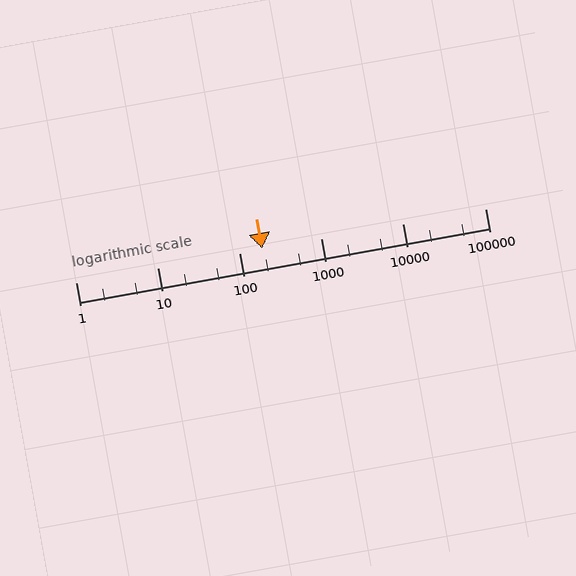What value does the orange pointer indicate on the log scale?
The pointer indicates approximately 190.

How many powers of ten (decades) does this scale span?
The scale spans 5 decades, from 1 to 100000.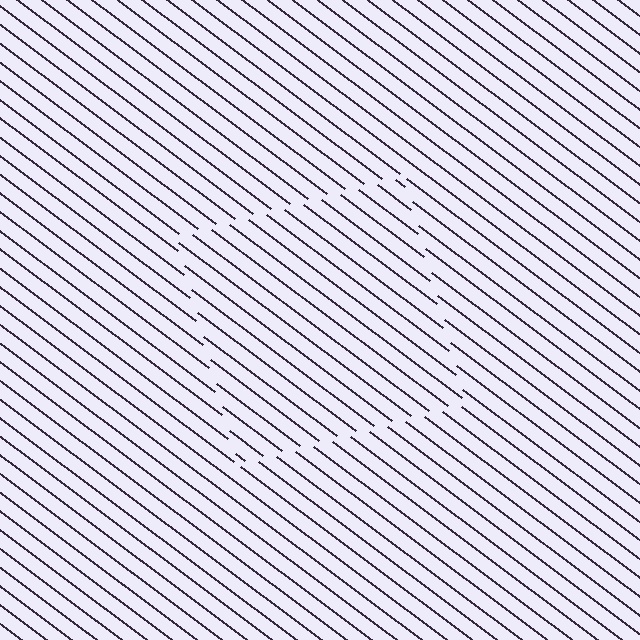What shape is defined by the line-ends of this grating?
An illusory square. The interior of the shape contains the same grating, shifted by half a period — the contour is defined by the phase discontinuity where line-ends from the inner and outer gratings abut.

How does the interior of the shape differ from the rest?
The interior of the shape contains the same grating, shifted by half a period — the contour is defined by the phase discontinuity where line-ends from the inner and outer gratings abut.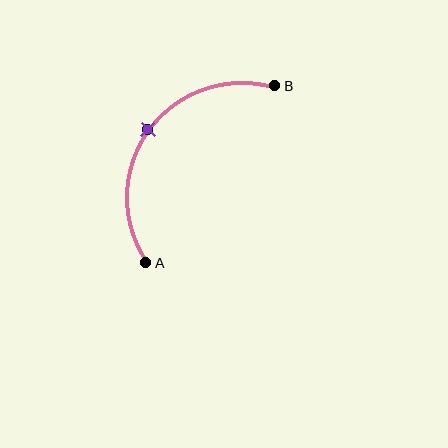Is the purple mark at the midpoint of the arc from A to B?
Yes. The purple mark lies on the arc at equal arc-length from both A and B — it is the arc midpoint.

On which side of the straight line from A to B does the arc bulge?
The arc bulges above and to the left of the straight line connecting A and B.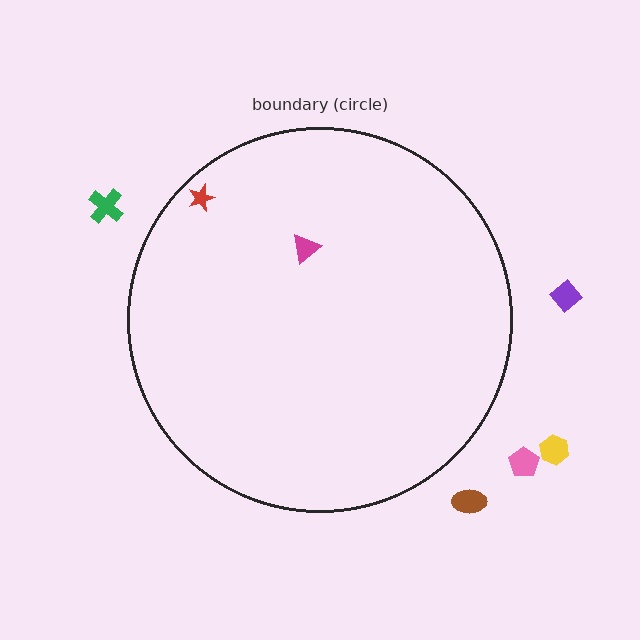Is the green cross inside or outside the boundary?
Outside.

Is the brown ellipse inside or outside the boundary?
Outside.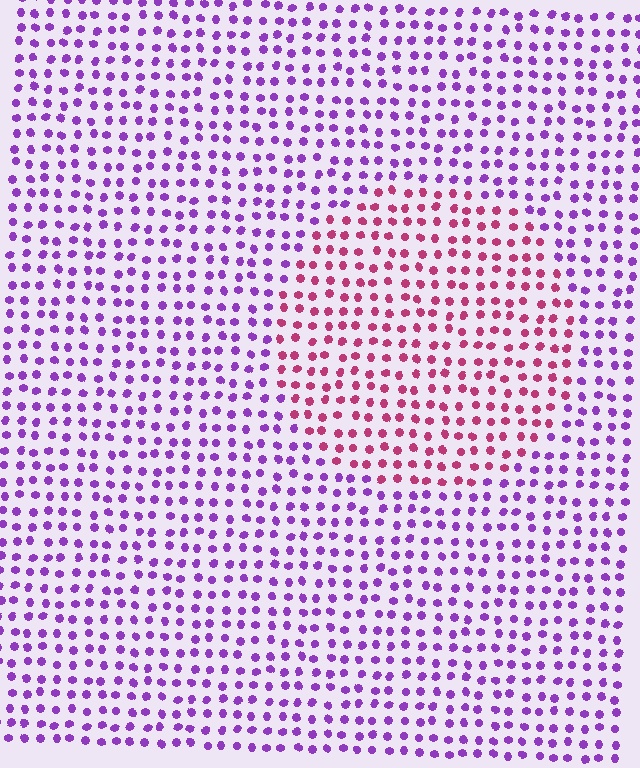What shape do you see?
I see a circle.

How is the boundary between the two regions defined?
The boundary is defined purely by a slight shift in hue (about 52 degrees). Spacing, size, and orientation are identical on both sides.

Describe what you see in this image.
The image is filled with small purple elements in a uniform arrangement. A circle-shaped region is visible where the elements are tinted to a slightly different hue, forming a subtle color boundary.